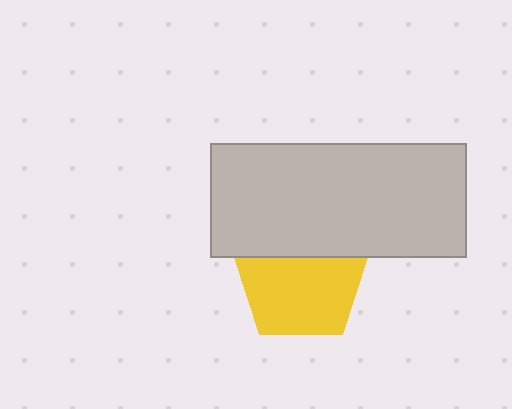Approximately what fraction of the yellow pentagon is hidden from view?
Roughly 31% of the yellow pentagon is hidden behind the light gray rectangle.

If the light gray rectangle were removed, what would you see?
You would see the complete yellow pentagon.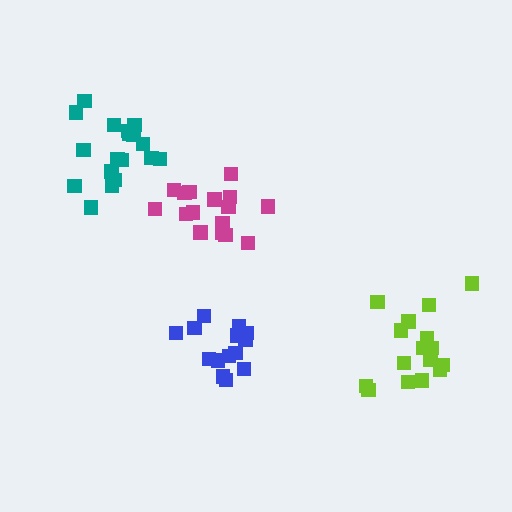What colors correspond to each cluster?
The clusters are colored: lime, magenta, blue, teal.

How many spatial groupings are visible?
There are 4 spatial groupings.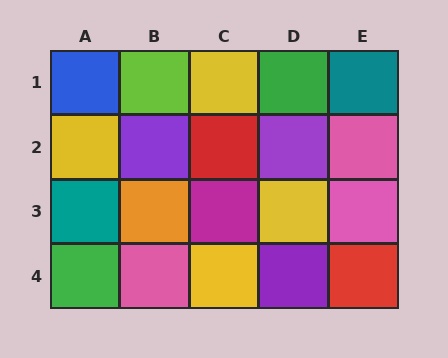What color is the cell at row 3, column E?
Pink.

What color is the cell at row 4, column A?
Green.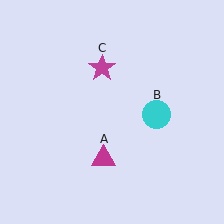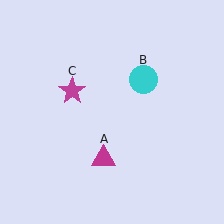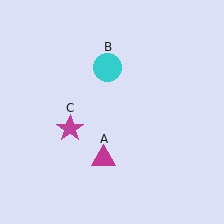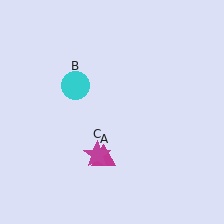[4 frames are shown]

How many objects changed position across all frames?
2 objects changed position: cyan circle (object B), magenta star (object C).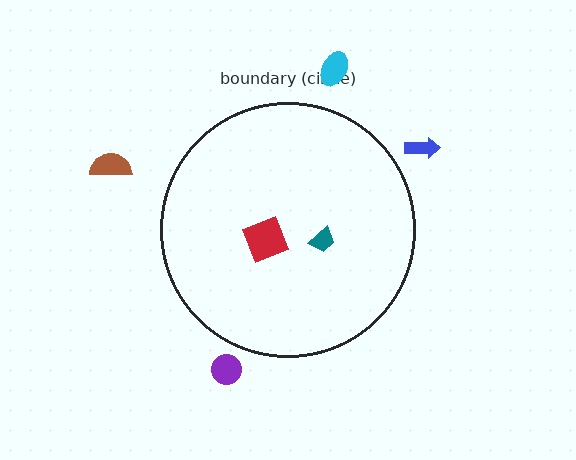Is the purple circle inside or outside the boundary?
Outside.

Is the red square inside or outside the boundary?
Inside.